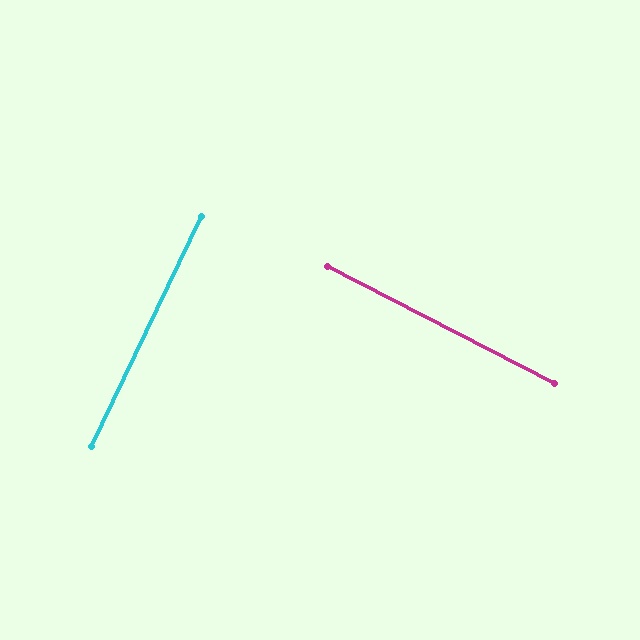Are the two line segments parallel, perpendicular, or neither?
Perpendicular — they meet at approximately 88°.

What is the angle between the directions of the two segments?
Approximately 88 degrees.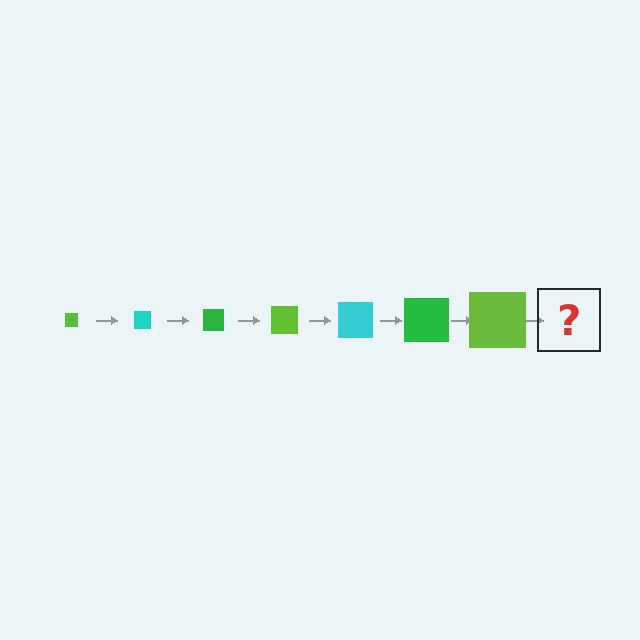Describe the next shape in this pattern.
It should be a cyan square, larger than the previous one.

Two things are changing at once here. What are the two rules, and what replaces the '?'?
The two rules are that the square grows larger each step and the color cycles through lime, cyan, and green. The '?' should be a cyan square, larger than the previous one.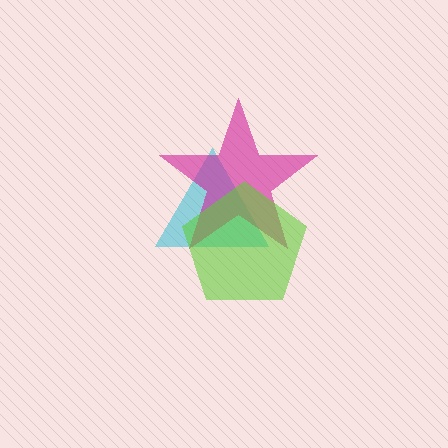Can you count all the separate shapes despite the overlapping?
Yes, there are 3 separate shapes.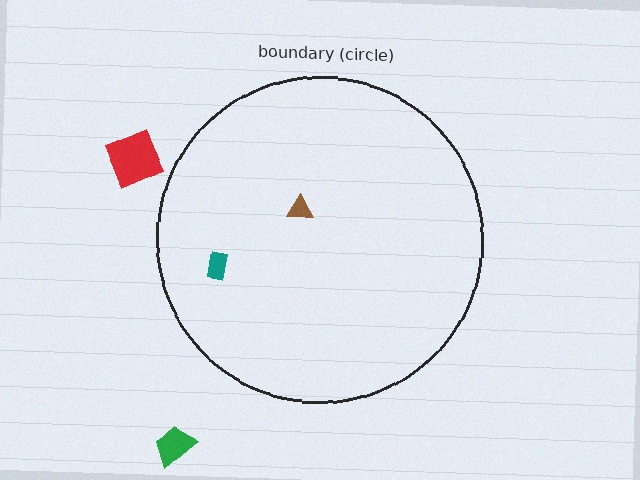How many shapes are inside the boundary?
2 inside, 2 outside.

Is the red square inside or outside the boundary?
Outside.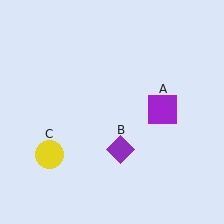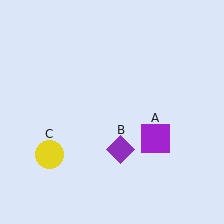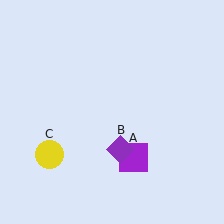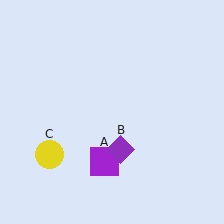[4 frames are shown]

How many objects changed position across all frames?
1 object changed position: purple square (object A).